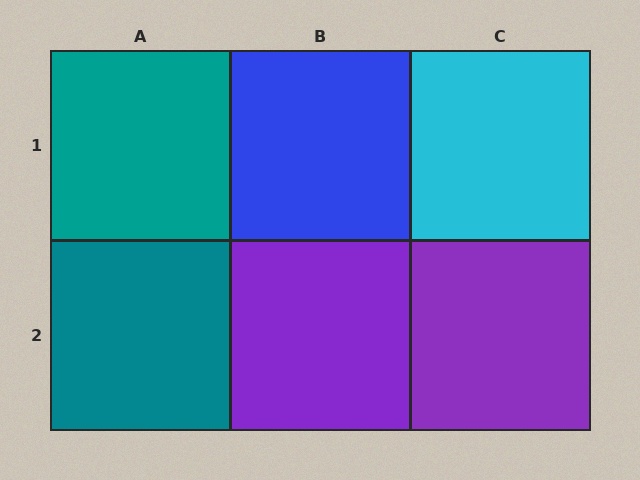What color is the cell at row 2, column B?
Purple.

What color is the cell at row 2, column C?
Purple.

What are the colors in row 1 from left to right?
Teal, blue, cyan.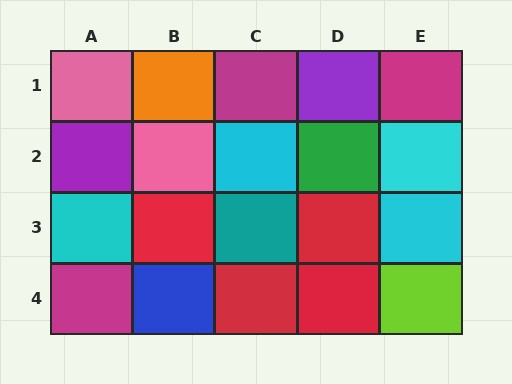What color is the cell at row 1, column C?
Magenta.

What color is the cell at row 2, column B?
Pink.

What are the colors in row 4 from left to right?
Magenta, blue, red, red, lime.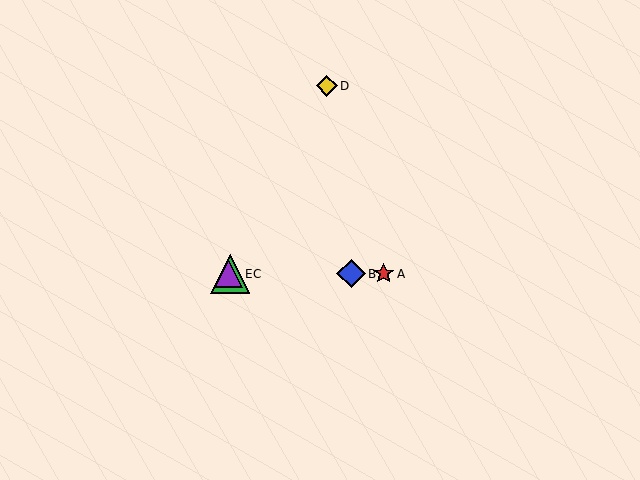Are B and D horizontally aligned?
No, B is at y≈274 and D is at y≈86.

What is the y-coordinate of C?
Object C is at y≈274.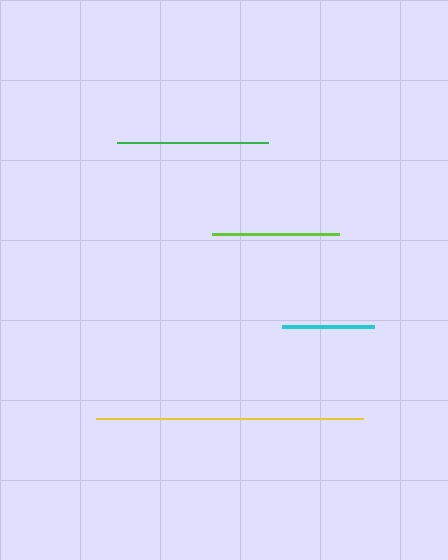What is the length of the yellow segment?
The yellow segment is approximately 267 pixels long.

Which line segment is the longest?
The yellow line is the longest at approximately 267 pixels.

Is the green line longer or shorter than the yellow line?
The yellow line is longer than the green line.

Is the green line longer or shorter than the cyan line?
The green line is longer than the cyan line.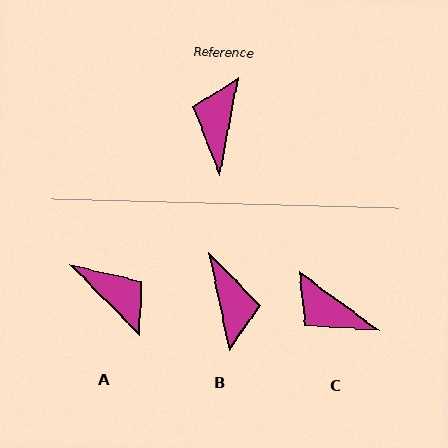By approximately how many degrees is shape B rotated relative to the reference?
Approximately 157 degrees clockwise.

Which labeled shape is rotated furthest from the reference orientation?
B, about 157 degrees away.